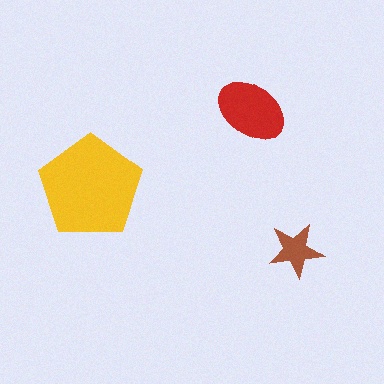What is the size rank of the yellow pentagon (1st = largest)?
1st.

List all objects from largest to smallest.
The yellow pentagon, the red ellipse, the brown star.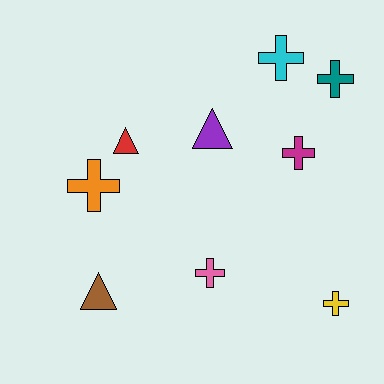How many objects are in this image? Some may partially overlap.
There are 9 objects.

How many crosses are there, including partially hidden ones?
There are 6 crosses.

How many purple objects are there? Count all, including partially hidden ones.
There is 1 purple object.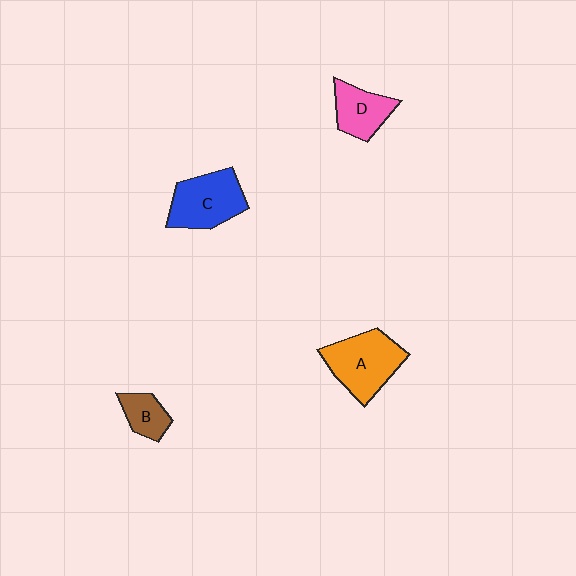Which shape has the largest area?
Shape A (orange).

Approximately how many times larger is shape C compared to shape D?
Approximately 1.5 times.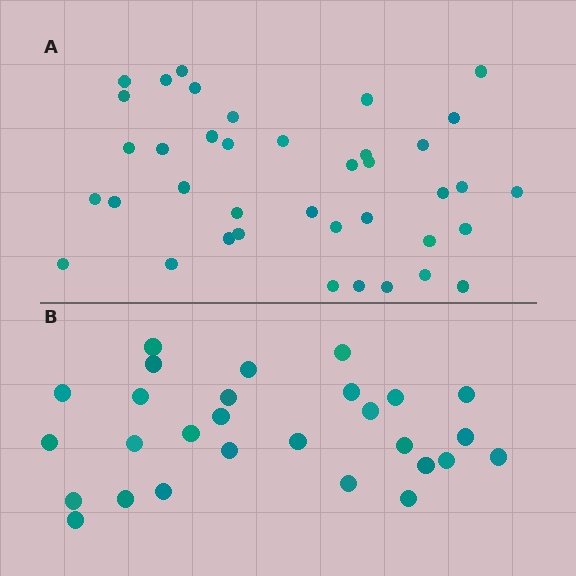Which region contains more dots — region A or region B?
Region A (the top region) has more dots.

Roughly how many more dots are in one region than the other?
Region A has roughly 12 or so more dots than region B.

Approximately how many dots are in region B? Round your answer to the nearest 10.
About 30 dots. (The exact count is 28, which rounds to 30.)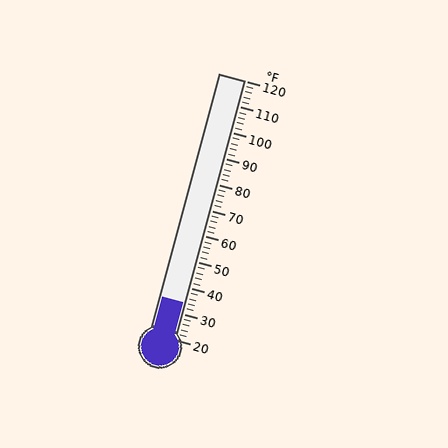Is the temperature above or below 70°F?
The temperature is below 70°F.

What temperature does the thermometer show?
The thermometer shows approximately 34°F.